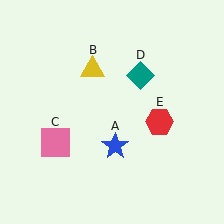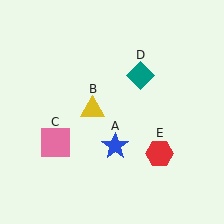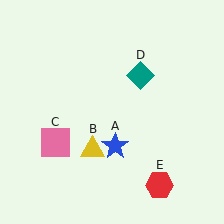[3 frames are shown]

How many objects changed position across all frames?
2 objects changed position: yellow triangle (object B), red hexagon (object E).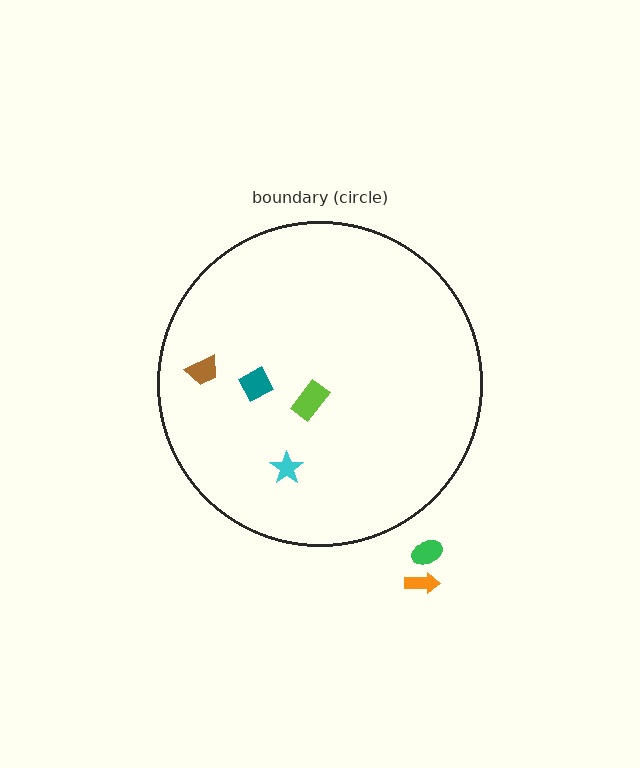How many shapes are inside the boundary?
4 inside, 2 outside.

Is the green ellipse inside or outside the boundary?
Outside.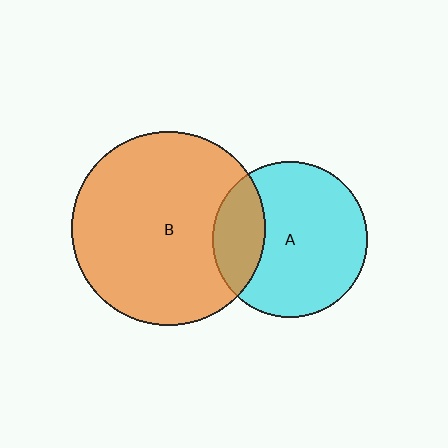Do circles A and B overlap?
Yes.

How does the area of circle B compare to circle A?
Approximately 1.6 times.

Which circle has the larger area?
Circle B (orange).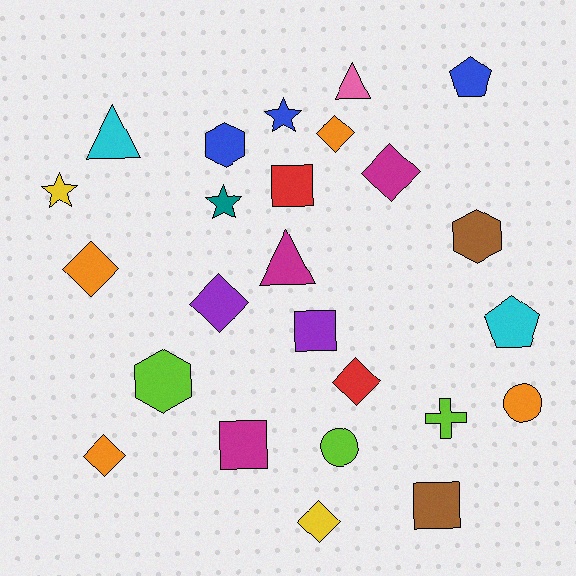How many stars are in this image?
There are 3 stars.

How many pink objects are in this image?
There is 1 pink object.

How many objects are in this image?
There are 25 objects.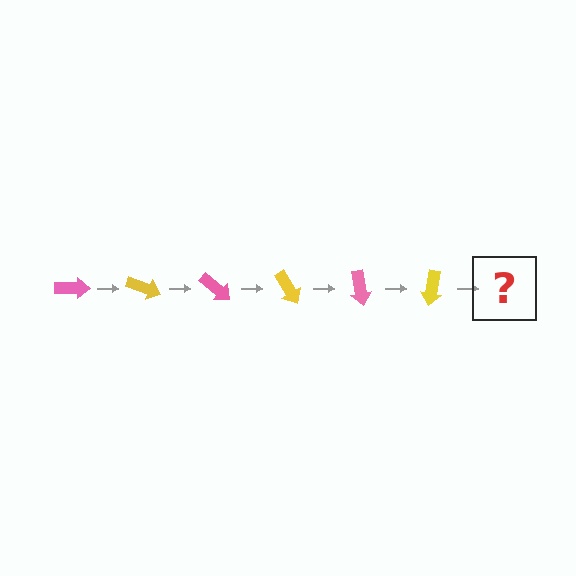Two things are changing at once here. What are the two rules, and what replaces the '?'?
The two rules are that it rotates 20 degrees each step and the color cycles through pink and yellow. The '?' should be a pink arrow, rotated 120 degrees from the start.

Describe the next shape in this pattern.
It should be a pink arrow, rotated 120 degrees from the start.